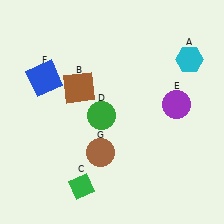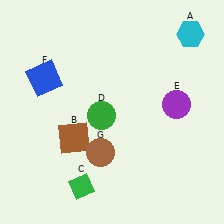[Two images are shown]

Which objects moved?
The objects that moved are: the cyan hexagon (A), the brown square (B).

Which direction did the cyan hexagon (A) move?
The cyan hexagon (A) moved up.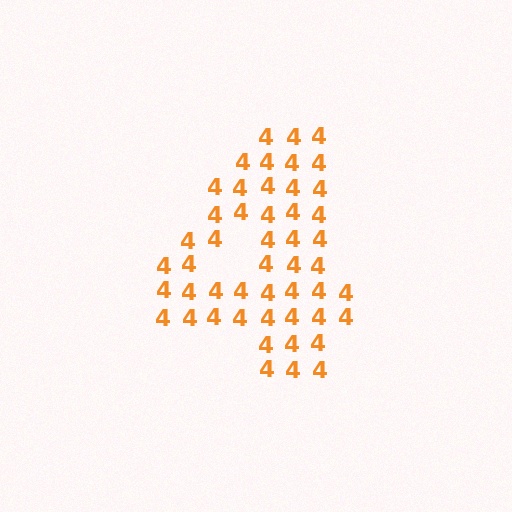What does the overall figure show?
The overall figure shows the digit 4.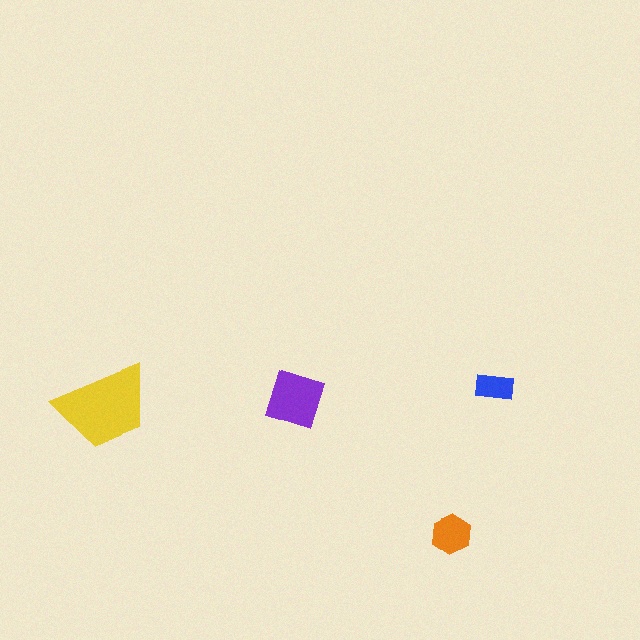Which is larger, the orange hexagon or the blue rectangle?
The orange hexagon.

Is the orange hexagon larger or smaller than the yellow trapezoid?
Smaller.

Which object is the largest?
The yellow trapezoid.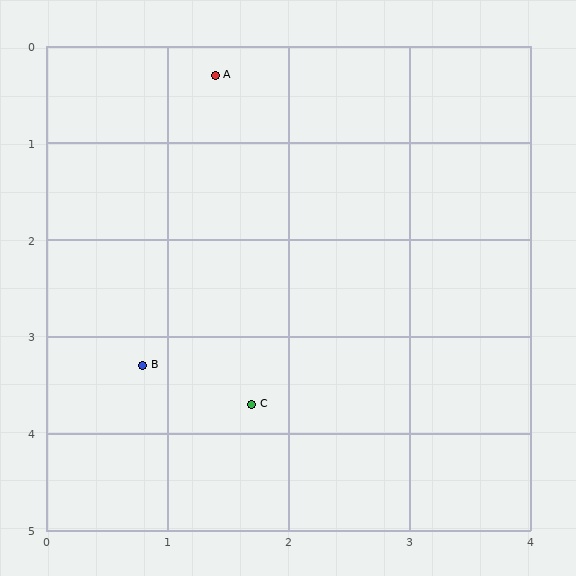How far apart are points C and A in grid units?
Points C and A are about 3.4 grid units apart.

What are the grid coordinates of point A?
Point A is at approximately (1.4, 0.3).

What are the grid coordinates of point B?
Point B is at approximately (0.8, 3.3).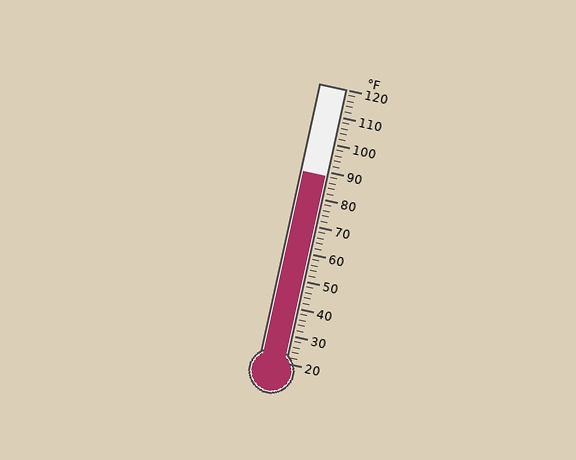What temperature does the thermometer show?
The thermometer shows approximately 88°F.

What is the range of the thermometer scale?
The thermometer scale ranges from 20°F to 120°F.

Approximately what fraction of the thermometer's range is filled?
The thermometer is filled to approximately 70% of its range.